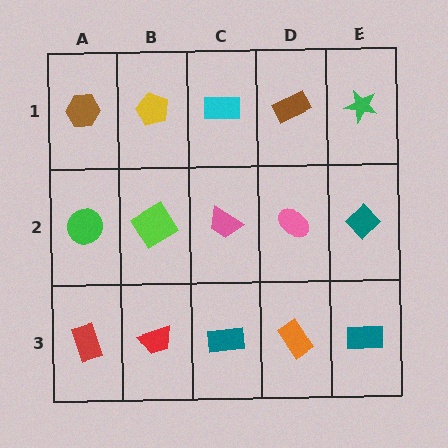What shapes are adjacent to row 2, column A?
A brown hexagon (row 1, column A), a red rectangle (row 3, column A), a lime diamond (row 2, column B).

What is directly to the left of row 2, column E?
A pink ellipse.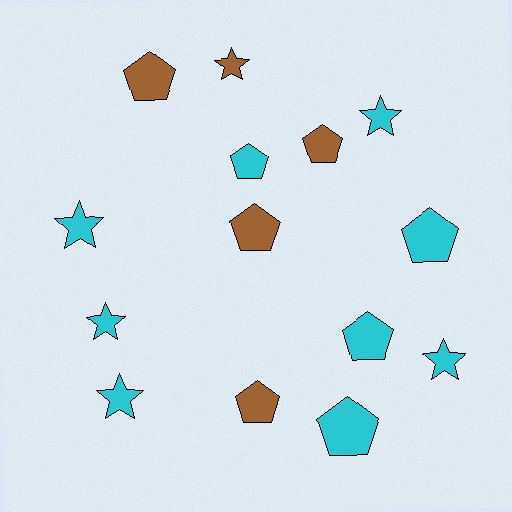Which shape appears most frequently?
Pentagon, with 8 objects.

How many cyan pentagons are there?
There are 4 cyan pentagons.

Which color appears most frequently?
Cyan, with 9 objects.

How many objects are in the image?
There are 14 objects.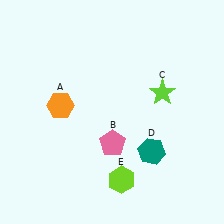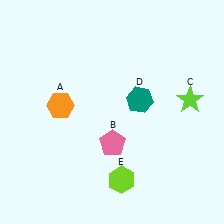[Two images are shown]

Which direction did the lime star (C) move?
The lime star (C) moved right.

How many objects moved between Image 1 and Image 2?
2 objects moved between the two images.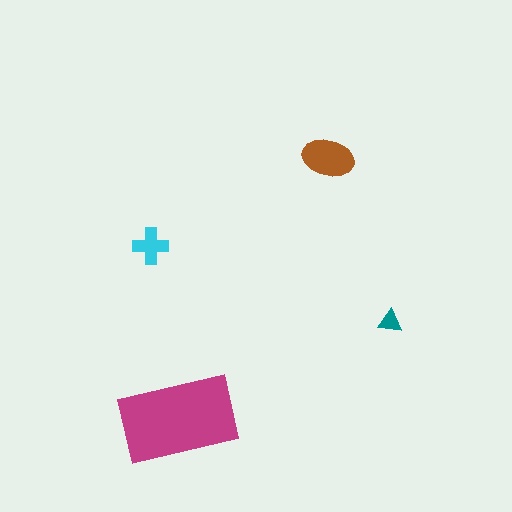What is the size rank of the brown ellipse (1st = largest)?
2nd.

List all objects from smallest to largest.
The teal triangle, the cyan cross, the brown ellipse, the magenta rectangle.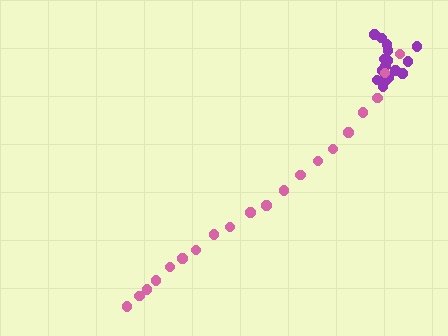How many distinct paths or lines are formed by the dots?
There are 2 distinct paths.